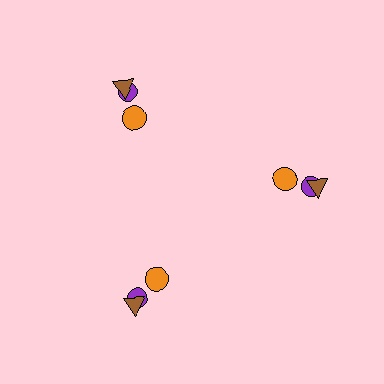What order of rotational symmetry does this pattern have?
This pattern has 3-fold rotational symmetry.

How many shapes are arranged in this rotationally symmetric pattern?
There are 9 shapes, arranged in 3 groups of 3.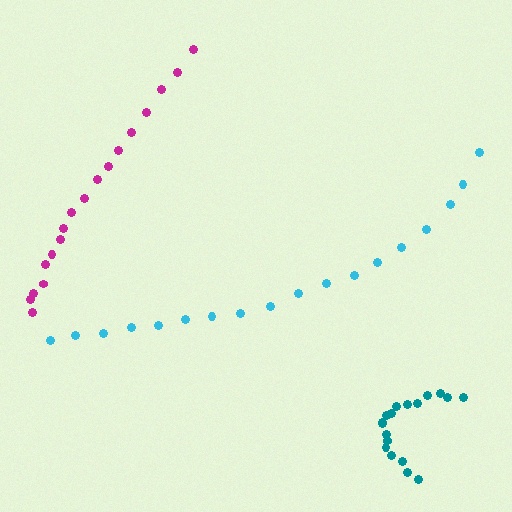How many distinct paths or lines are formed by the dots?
There are 3 distinct paths.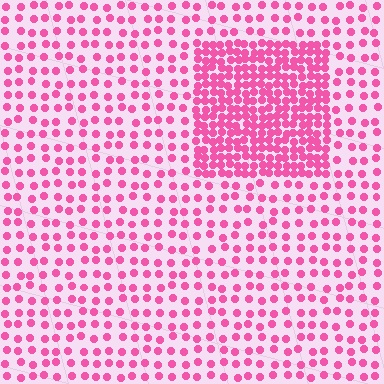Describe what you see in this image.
The image contains small pink elements arranged at two different densities. A rectangle-shaped region is visible where the elements are more densely packed than the surrounding area.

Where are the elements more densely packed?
The elements are more densely packed inside the rectangle boundary.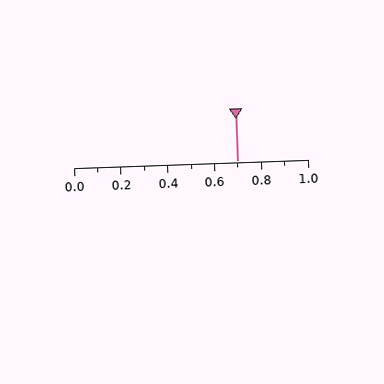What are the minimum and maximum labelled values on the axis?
The axis runs from 0.0 to 1.0.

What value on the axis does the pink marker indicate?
The marker indicates approximately 0.7.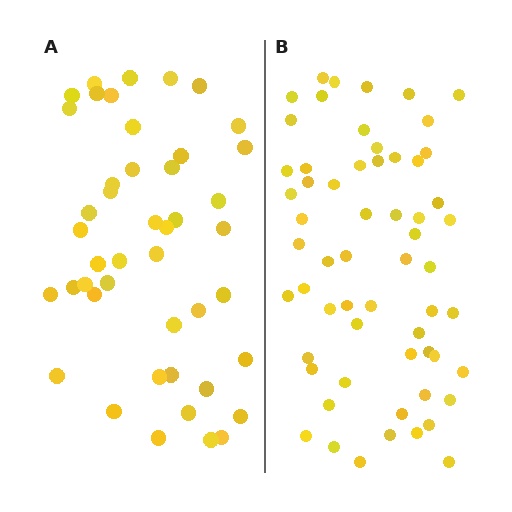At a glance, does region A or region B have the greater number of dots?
Region B (the right region) has more dots.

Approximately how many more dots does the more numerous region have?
Region B has approximately 15 more dots than region A.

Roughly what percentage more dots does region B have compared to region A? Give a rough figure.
About 35% more.